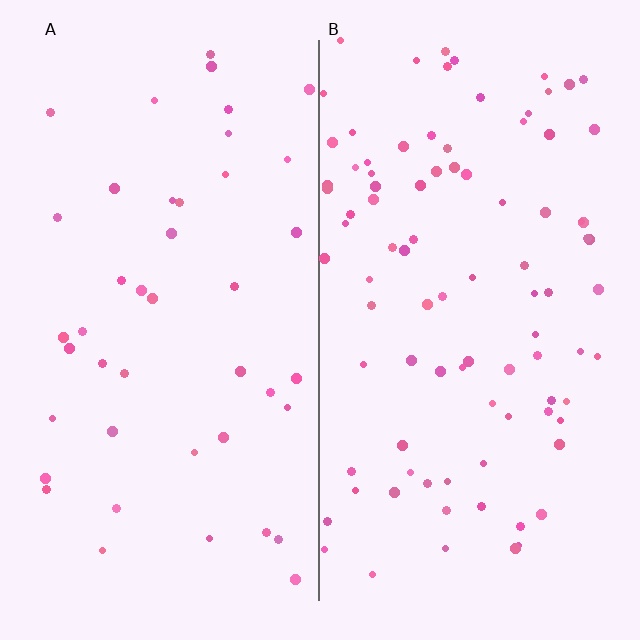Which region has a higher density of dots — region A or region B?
B (the right).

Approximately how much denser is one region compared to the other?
Approximately 2.1× — region B over region A.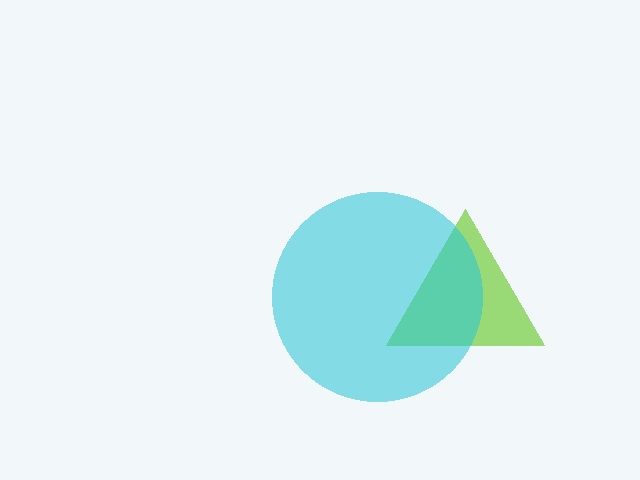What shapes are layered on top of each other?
The layered shapes are: a lime triangle, a cyan circle.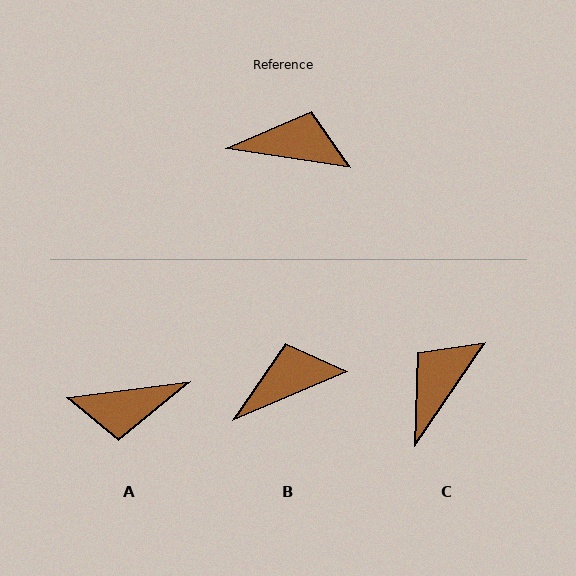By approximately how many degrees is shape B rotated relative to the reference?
Approximately 32 degrees counter-clockwise.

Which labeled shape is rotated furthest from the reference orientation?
A, about 164 degrees away.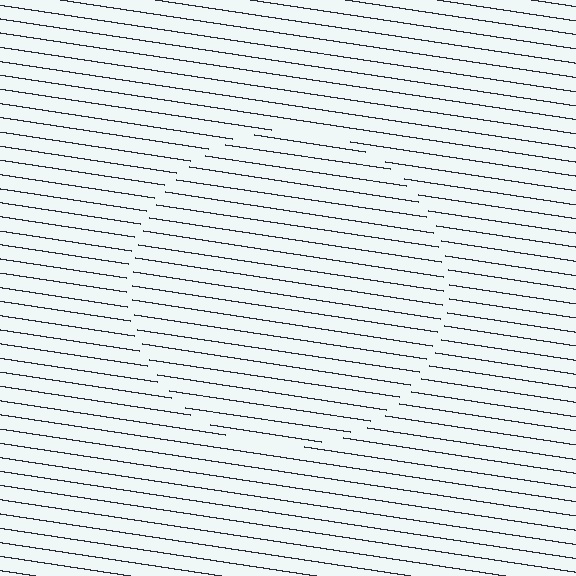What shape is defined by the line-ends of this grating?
An illusory circle. The interior of the shape contains the same grating, shifted by half a period — the contour is defined by the phase discontinuity where line-ends from the inner and outer gratings abut.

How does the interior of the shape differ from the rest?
The interior of the shape contains the same grating, shifted by half a period — the contour is defined by the phase discontinuity where line-ends from the inner and outer gratings abut.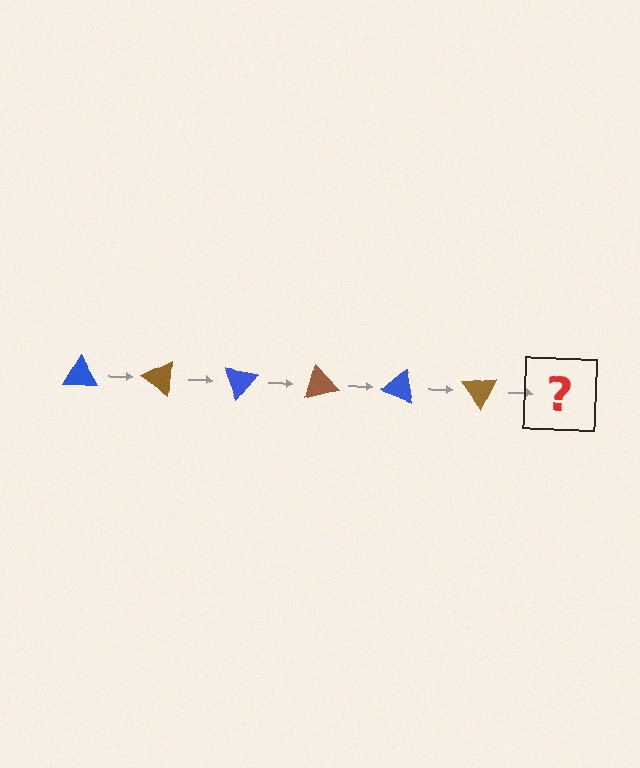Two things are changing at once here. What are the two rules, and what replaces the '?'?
The two rules are that it rotates 35 degrees each step and the color cycles through blue and brown. The '?' should be a blue triangle, rotated 210 degrees from the start.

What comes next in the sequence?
The next element should be a blue triangle, rotated 210 degrees from the start.